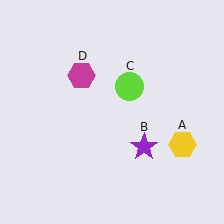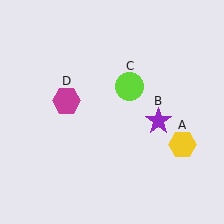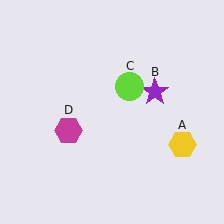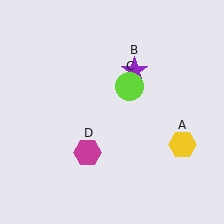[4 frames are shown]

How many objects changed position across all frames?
2 objects changed position: purple star (object B), magenta hexagon (object D).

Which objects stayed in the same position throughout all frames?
Yellow hexagon (object A) and lime circle (object C) remained stationary.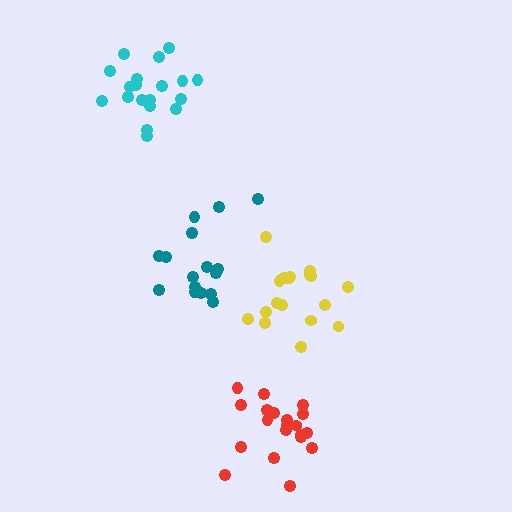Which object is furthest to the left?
The cyan cluster is leftmost.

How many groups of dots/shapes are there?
There are 4 groups.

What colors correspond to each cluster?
The clusters are colored: teal, yellow, cyan, red.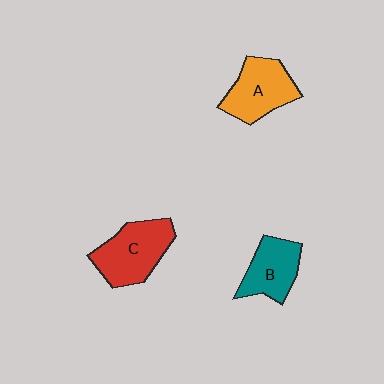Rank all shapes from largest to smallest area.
From largest to smallest: C (red), A (orange), B (teal).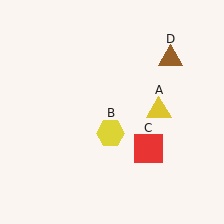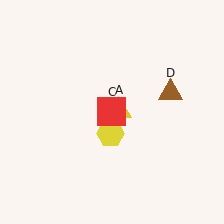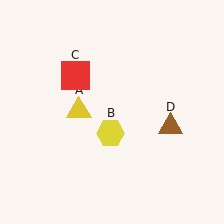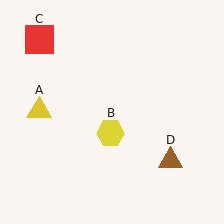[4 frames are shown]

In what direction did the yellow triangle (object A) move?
The yellow triangle (object A) moved left.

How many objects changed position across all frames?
3 objects changed position: yellow triangle (object A), red square (object C), brown triangle (object D).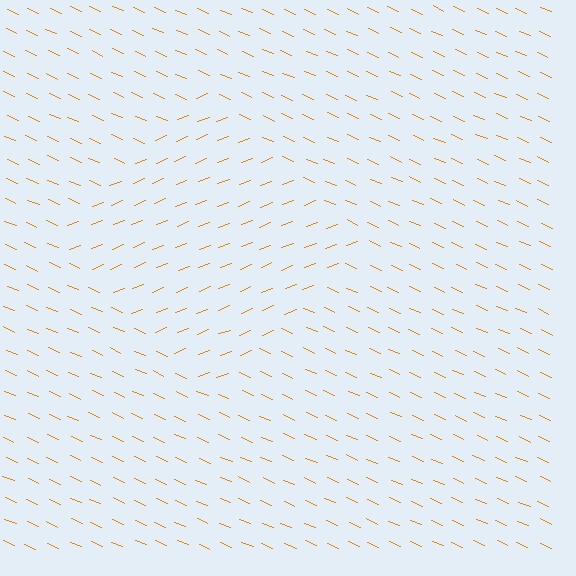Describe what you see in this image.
The image is filled with small orange line segments. A diamond region in the image has lines oriented differently from the surrounding lines, creating a visible texture boundary.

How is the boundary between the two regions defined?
The boundary is defined purely by a change in line orientation (approximately 45 degrees difference). All lines are the same color and thickness.